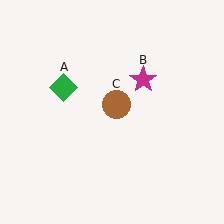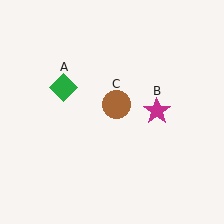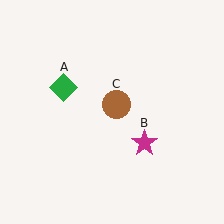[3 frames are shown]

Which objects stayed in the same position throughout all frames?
Green diamond (object A) and brown circle (object C) remained stationary.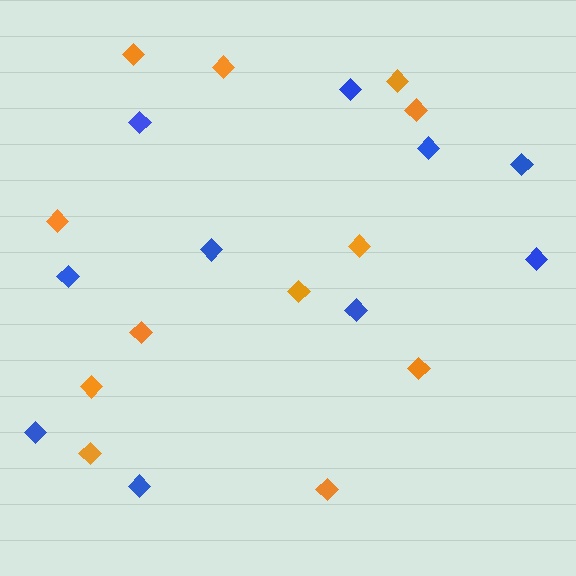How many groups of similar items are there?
There are 2 groups: one group of blue diamonds (10) and one group of orange diamonds (12).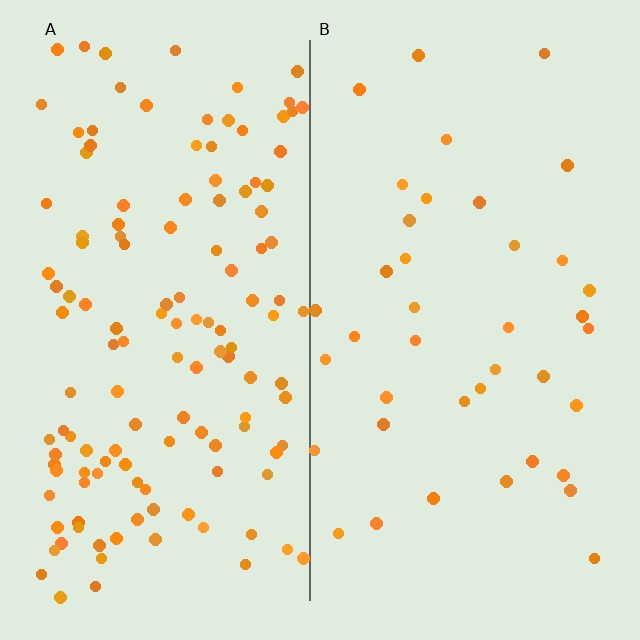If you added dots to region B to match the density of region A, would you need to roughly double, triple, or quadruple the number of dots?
Approximately triple.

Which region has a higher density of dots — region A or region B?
A (the left).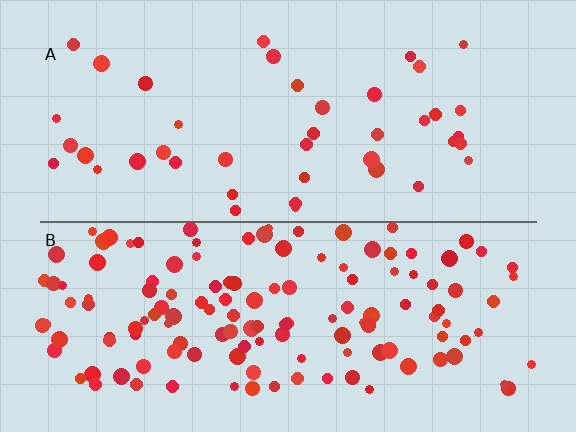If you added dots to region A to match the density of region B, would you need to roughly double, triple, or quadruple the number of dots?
Approximately triple.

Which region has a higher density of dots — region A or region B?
B (the bottom).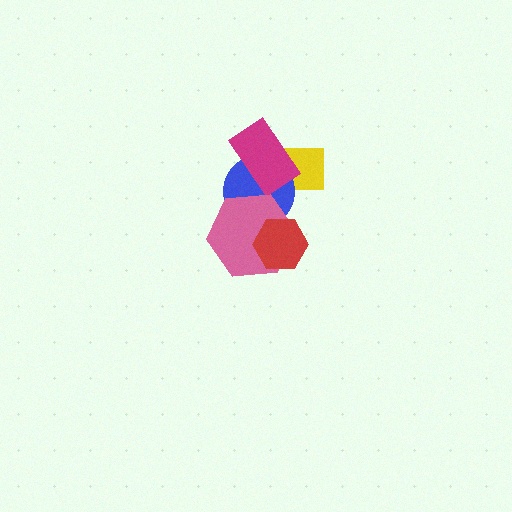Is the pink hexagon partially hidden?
Yes, it is partially covered by another shape.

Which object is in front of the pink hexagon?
The red hexagon is in front of the pink hexagon.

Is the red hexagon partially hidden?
No, no other shape covers it.